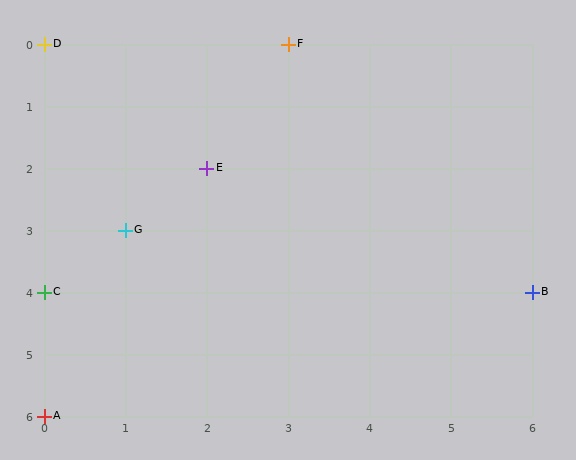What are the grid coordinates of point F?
Point F is at grid coordinates (3, 0).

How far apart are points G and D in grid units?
Points G and D are 1 column and 3 rows apart (about 3.2 grid units diagonally).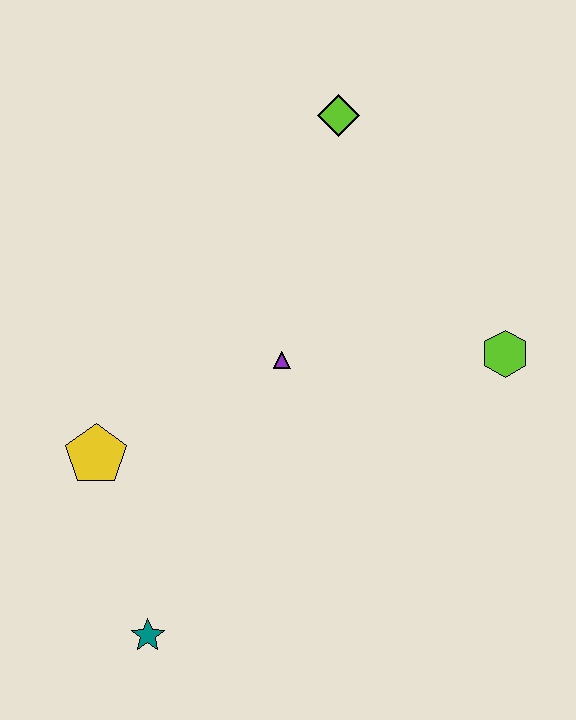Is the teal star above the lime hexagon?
No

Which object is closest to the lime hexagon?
The purple triangle is closest to the lime hexagon.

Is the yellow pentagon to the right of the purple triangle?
No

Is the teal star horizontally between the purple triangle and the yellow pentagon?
Yes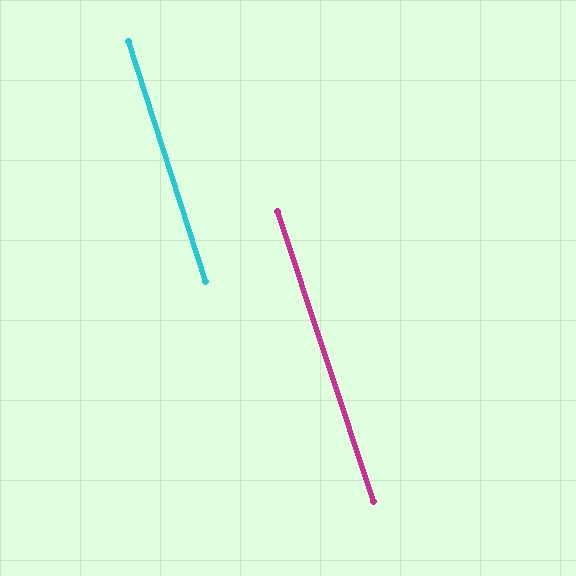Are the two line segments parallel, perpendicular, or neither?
Parallel — their directions differ by only 0.5°.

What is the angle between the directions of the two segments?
Approximately 1 degree.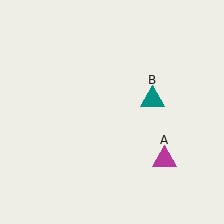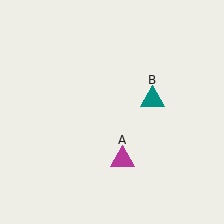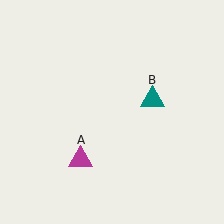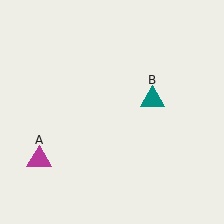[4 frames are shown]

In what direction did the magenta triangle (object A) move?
The magenta triangle (object A) moved left.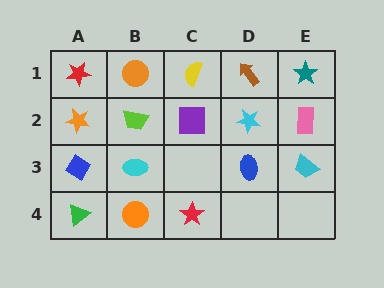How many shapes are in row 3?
4 shapes.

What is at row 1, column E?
A teal star.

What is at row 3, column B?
A cyan ellipse.